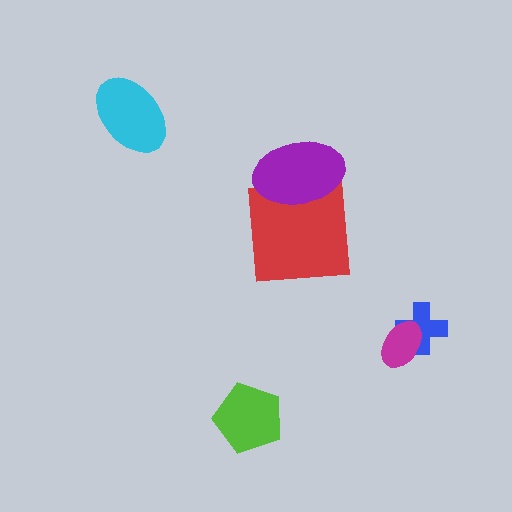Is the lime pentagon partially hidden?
No, no other shape covers it.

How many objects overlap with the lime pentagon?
0 objects overlap with the lime pentagon.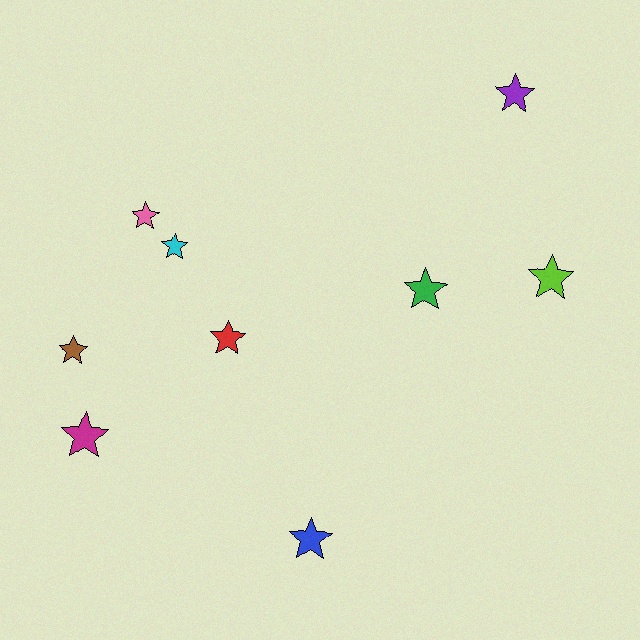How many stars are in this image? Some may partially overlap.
There are 9 stars.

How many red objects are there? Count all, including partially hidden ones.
There is 1 red object.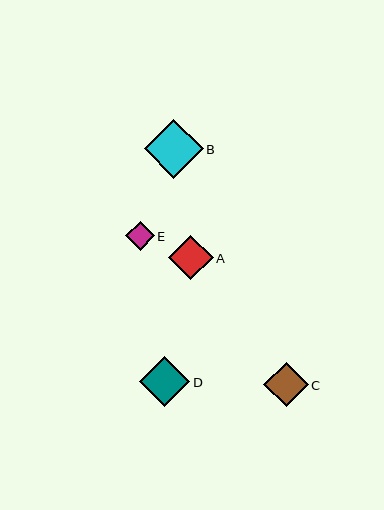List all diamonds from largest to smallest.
From largest to smallest: B, D, A, C, E.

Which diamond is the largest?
Diamond B is the largest with a size of approximately 59 pixels.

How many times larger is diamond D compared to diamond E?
Diamond D is approximately 1.8 times the size of diamond E.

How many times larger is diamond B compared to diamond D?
Diamond B is approximately 1.2 times the size of diamond D.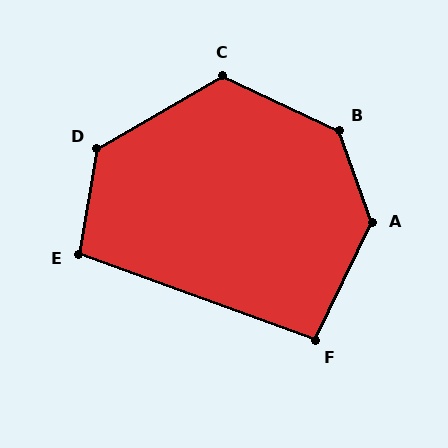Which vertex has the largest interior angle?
B, at approximately 135 degrees.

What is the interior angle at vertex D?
Approximately 129 degrees (obtuse).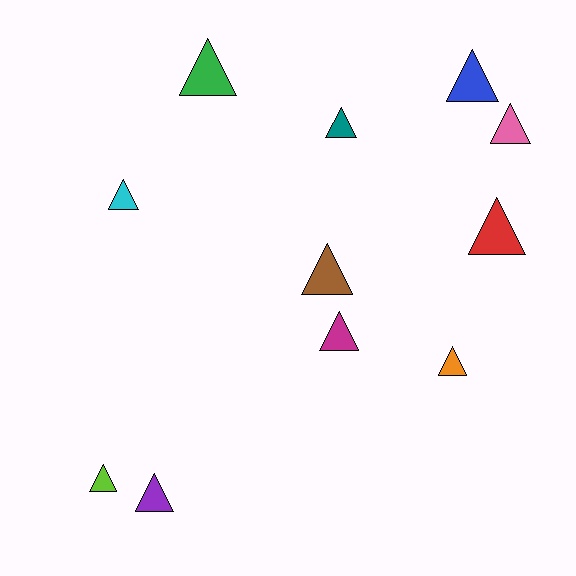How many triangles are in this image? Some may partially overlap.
There are 11 triangles.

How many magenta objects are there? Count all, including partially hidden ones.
There is 1 magenta object.